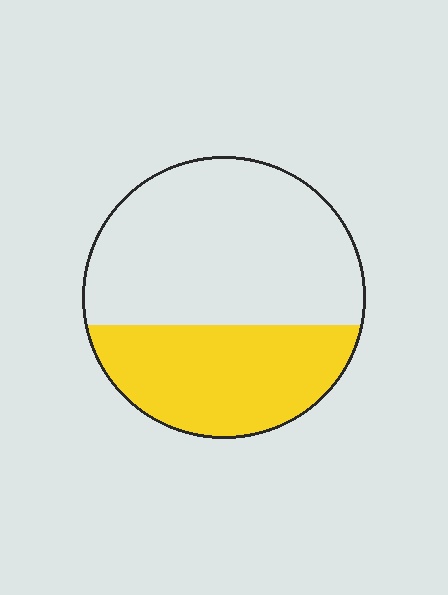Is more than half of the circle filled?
No.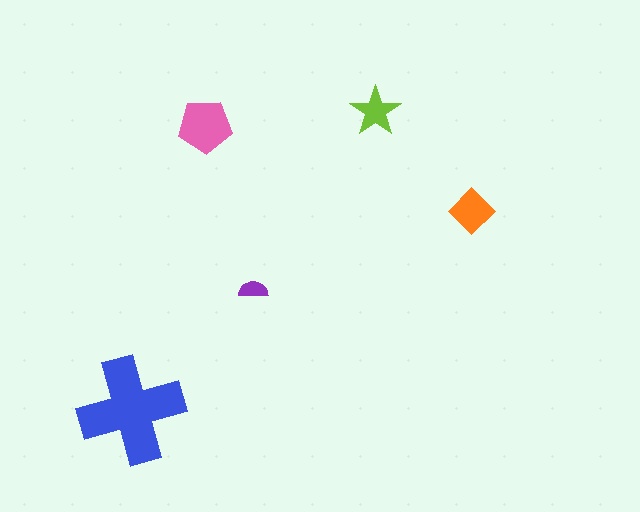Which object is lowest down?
The blue cross is bottommost.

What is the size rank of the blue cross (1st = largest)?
1st.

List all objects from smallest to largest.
The purple semicircle, the lime star, the orange diamond, the pink pentagon, the blue cross.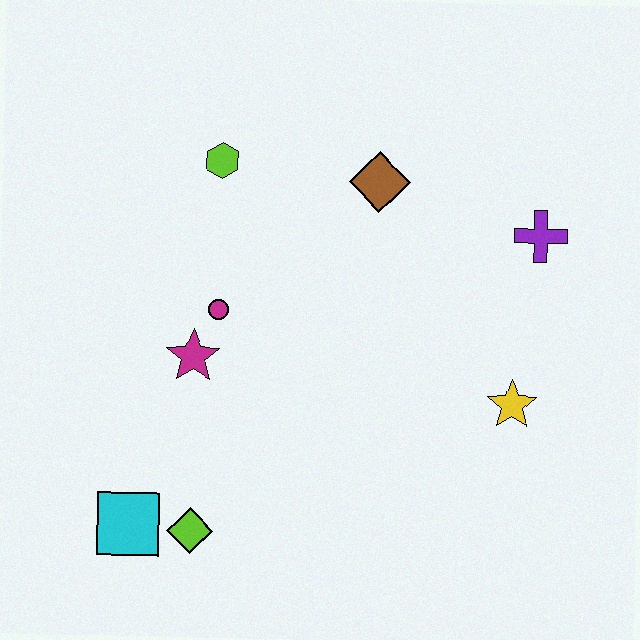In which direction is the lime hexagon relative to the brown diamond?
The lime hexagon is to the left of the brown diamond.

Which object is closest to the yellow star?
The purple cross is closest to the yellow star.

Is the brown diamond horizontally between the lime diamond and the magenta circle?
No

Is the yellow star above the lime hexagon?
No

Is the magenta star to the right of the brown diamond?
No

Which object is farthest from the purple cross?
The cyan square is farthest from the purple cross.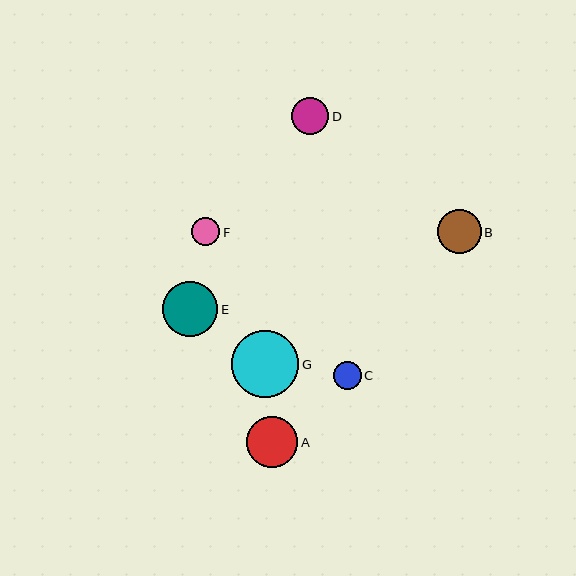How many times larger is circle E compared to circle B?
Circle E is approximately 1.3 times the size of circle B.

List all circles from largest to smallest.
From largest to smallest: G, E, A, B, D, F, C.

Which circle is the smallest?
Circle C is the smallest with a size of approximately 28 pixels.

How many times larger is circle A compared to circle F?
Circle A is approximately 1.8 times the size of circle F.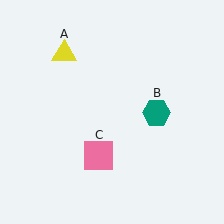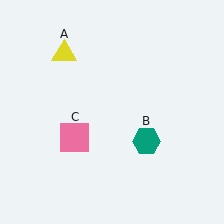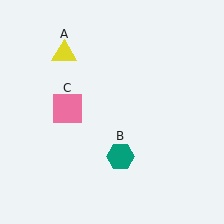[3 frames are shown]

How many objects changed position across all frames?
2 objects changed position: teal hexagon (object B), pink square (object C).